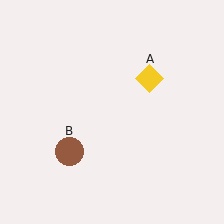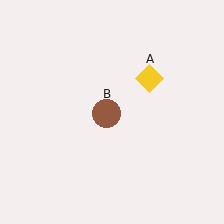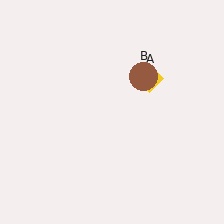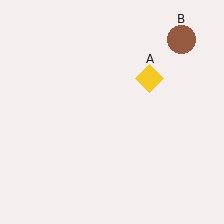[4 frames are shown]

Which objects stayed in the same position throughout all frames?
Yellow diamond (object A) remained stationary.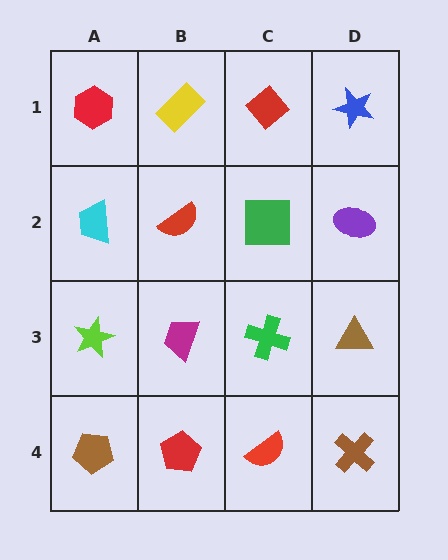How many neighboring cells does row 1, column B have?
3.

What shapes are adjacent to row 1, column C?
A green square (row 2, column C), a yellow rectangle (row 1, column B), a blue star (row 1, column D).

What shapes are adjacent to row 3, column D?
A purple ellipse (row 2, column D), a brown cross (row 4, column D), a green cross (row 3, column C).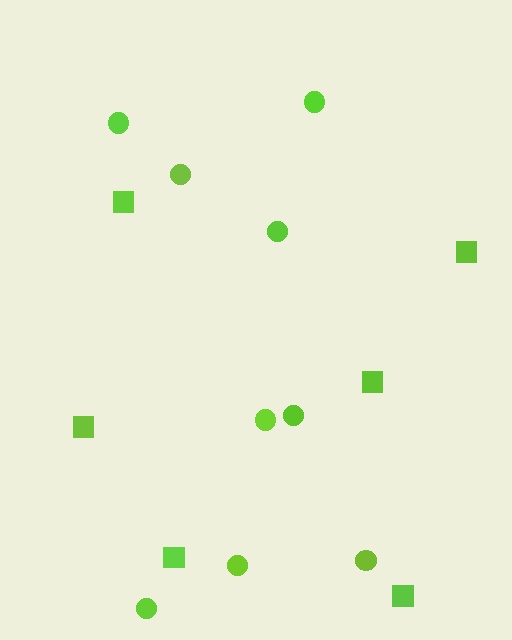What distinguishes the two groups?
There are 2 groups: one group of squares (6) and one group of circles (9).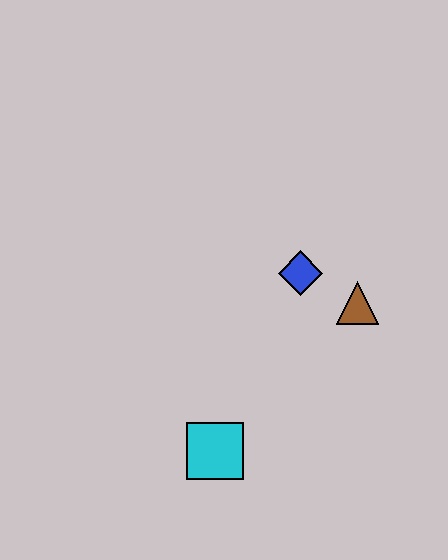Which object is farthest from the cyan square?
The brown triangle is farthest from the cyan square.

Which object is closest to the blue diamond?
The brown triangle is closest to the blue diamond.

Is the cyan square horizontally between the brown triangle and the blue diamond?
No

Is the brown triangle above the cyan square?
Yes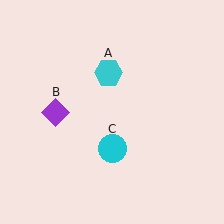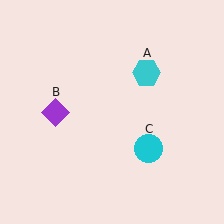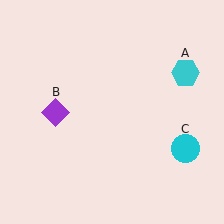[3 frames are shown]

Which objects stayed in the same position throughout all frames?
Purple diamond (object B) remained stationary.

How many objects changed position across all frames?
2 objects changed position: cyan hexagon (object A), cyan circle (object C).